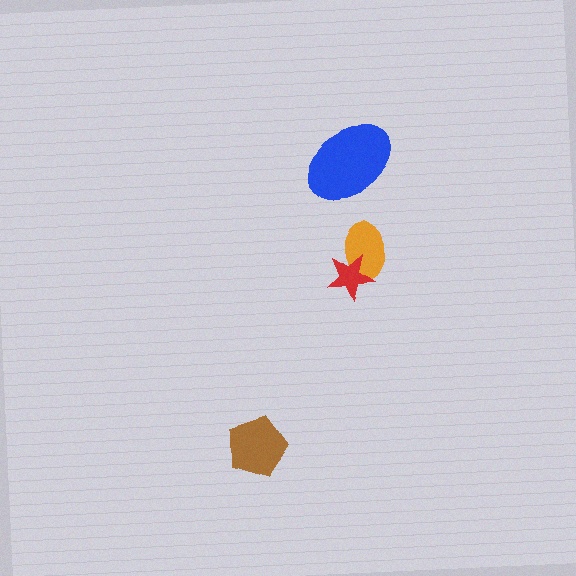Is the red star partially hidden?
No, no other shape covers it.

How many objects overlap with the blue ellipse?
0 objects overlap with the blue ellipse.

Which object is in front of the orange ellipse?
The red star is in front of the orange ellipse.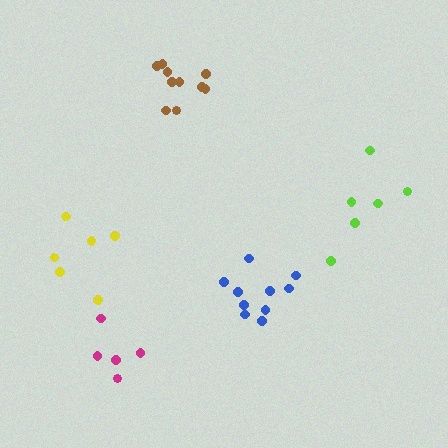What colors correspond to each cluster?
The clusters are colored: blue, yellow, lime, brown, magenta.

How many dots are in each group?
Group 1: 10 dots, Group 2: 6 dots, Group 3: 6 dots, Group 4: 10 dots, Group 5: 5 dots (37 total).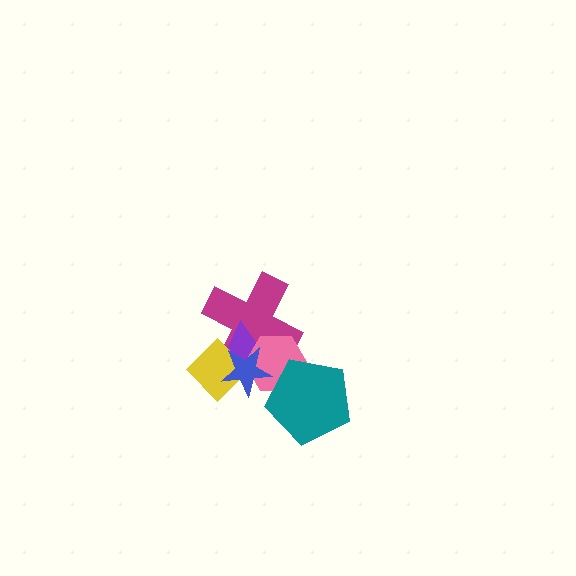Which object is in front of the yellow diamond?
The blue star is in front of the yellow diamond.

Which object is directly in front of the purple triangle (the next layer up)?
The yellow diamond is directly in front of the purple triangle.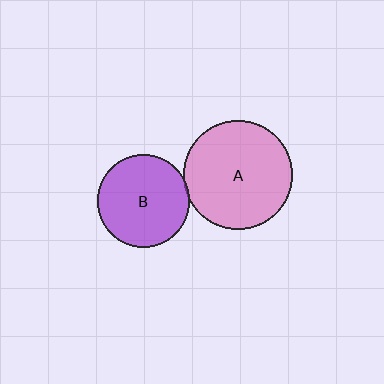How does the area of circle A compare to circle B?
Approximately 1.4 times.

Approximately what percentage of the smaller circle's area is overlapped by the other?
Approximately 5%.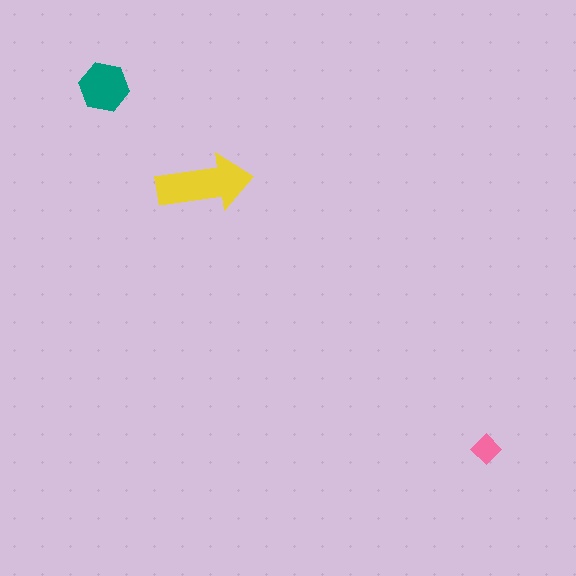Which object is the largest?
The yellow arrow.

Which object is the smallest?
The pink diamond.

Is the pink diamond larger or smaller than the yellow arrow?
Smaller.